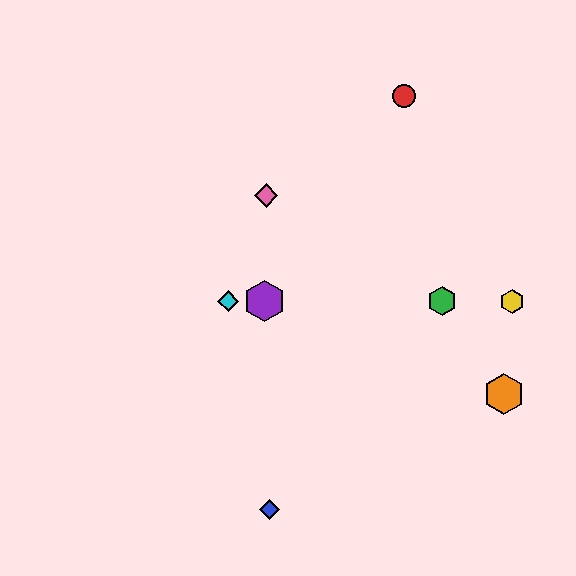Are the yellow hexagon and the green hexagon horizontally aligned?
Yes, both are at y≈301.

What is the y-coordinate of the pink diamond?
The pink diamond is at y≈196.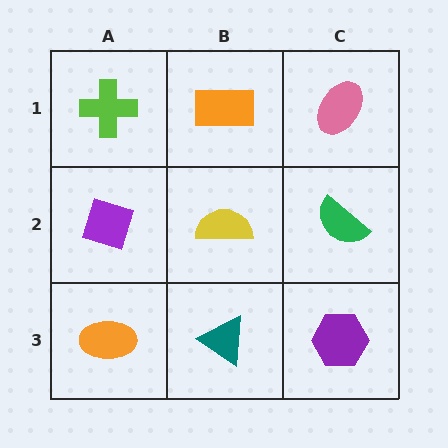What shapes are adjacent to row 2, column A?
A lime cross (row 1, column A), an orange ellipse (row 3, column A), a yellow semicircle (row 2, column B).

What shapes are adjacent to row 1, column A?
A purple diamond (row 2, column A), an orange rectangle (row 1, column B).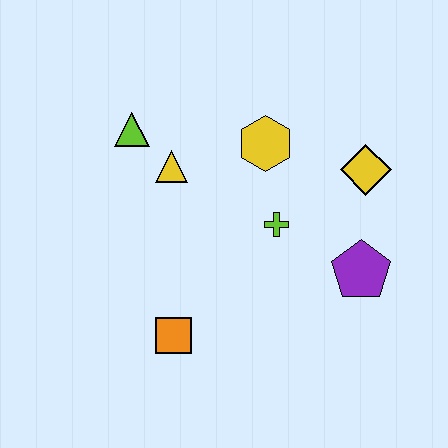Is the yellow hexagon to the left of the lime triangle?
No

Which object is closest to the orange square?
The lime cross is closest to the orange square.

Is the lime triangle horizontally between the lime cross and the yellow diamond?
No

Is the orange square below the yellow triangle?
Yes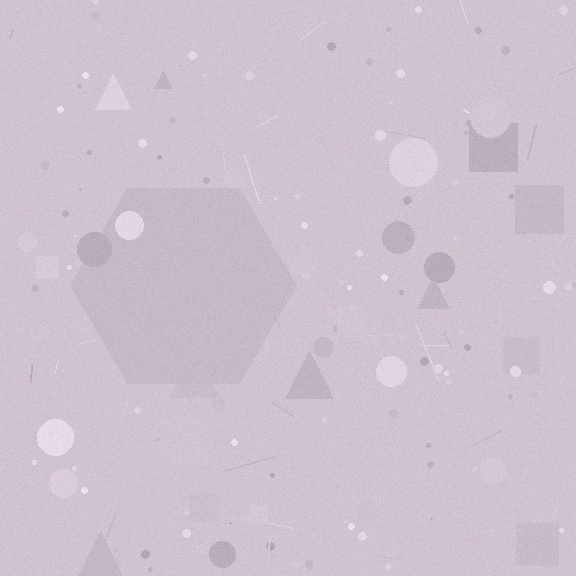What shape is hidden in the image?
A hexagon is hidden in the image.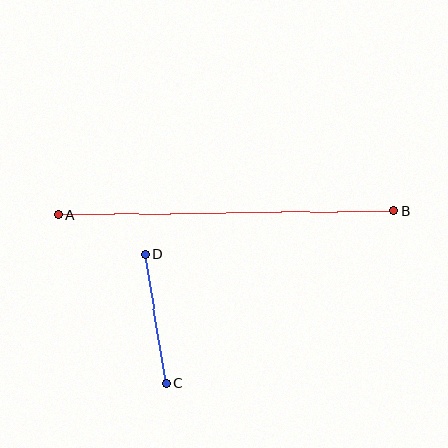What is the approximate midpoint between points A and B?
The midpoint is at approximately (226, 213) pixels.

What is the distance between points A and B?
The distance is approximately 335 pixels.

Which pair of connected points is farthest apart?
Points A and B are farthest apart.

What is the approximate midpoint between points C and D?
The midpoint is at approximately (156, 318) pixels.